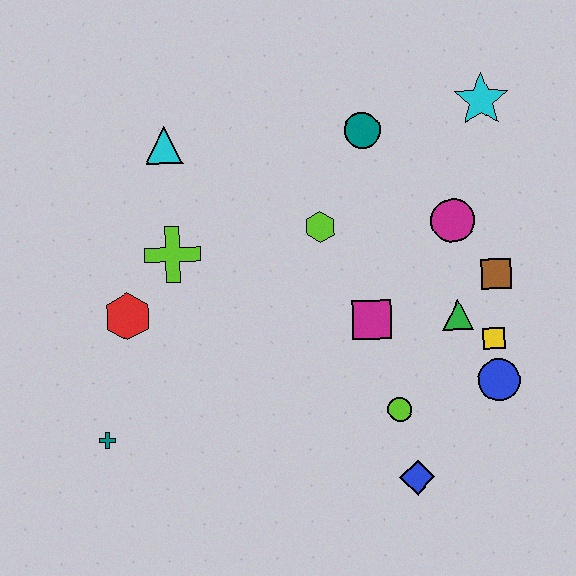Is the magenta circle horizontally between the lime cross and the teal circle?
No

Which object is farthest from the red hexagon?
The cyan star is farthest from the red hexagon.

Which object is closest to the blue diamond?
The lime circle is closest to the blue diamond.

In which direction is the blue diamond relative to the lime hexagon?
The blue diamond is below the lime hexagon.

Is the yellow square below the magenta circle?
Yes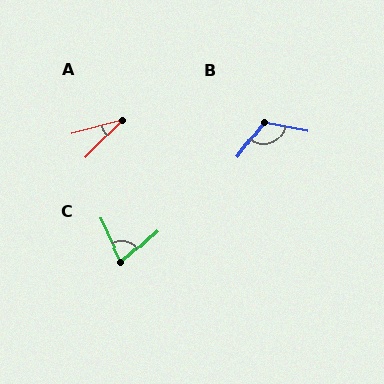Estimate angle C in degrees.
Approximately 74 degrees.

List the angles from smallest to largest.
A (32°), C (74°), B (116°).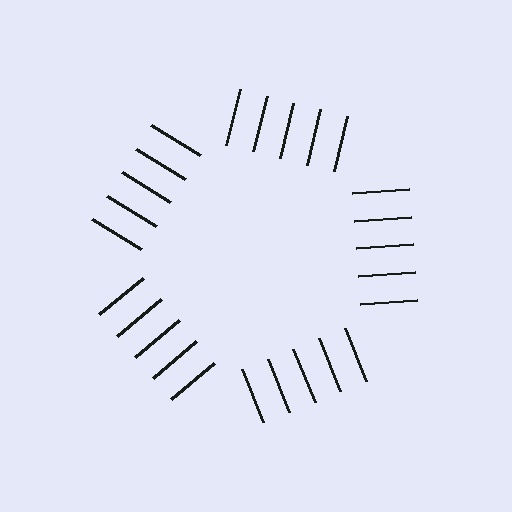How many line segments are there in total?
25 — 5 along each of the 5 edges.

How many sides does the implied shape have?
5 sides — the line-ends trace a pentagon.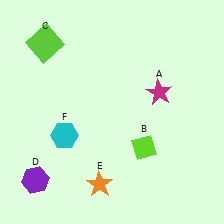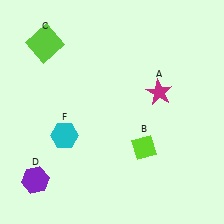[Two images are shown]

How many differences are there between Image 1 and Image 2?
There is 1 difference between the two images.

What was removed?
The orange star (E) was removed in Image 2.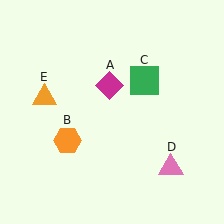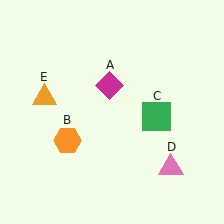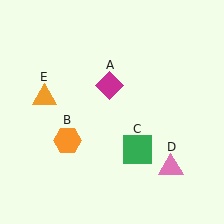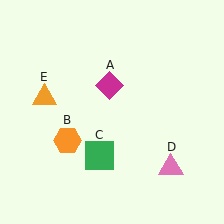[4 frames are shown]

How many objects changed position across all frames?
1 object changed position: green square (object C).